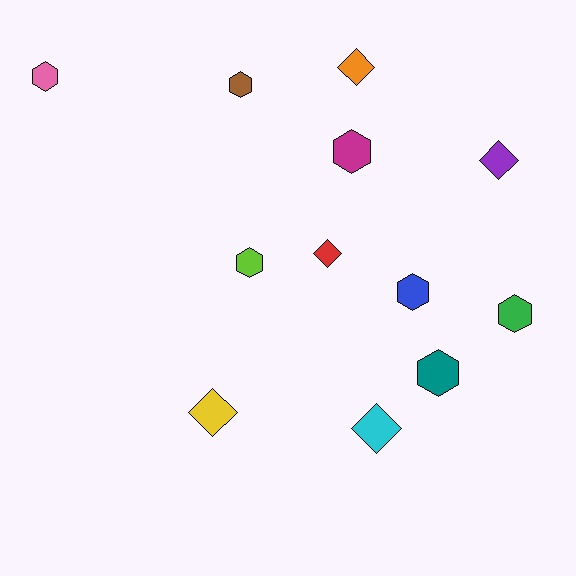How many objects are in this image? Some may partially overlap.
There are 12 objects.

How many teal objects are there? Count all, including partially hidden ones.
There is 1 teal object.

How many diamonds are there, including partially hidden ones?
There are 5 diamonds.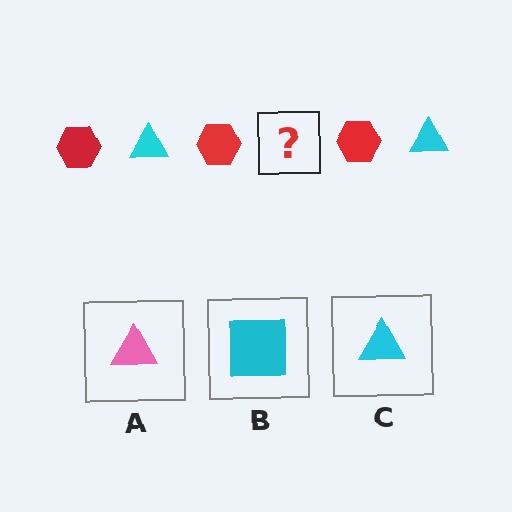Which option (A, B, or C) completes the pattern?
C.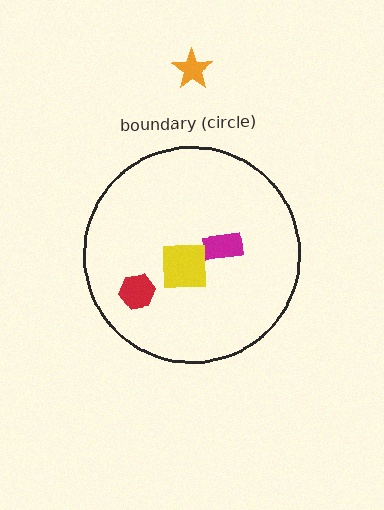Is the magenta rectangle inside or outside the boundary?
Inside.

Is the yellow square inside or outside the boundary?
Inside.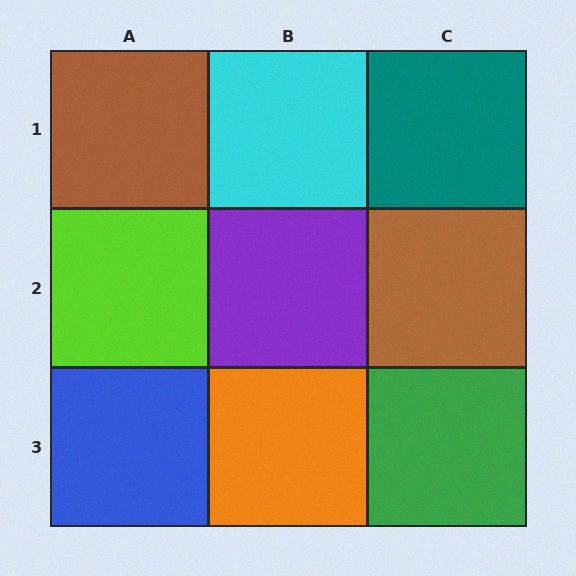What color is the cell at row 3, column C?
Green.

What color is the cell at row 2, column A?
Lime.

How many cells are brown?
2 cells are brown.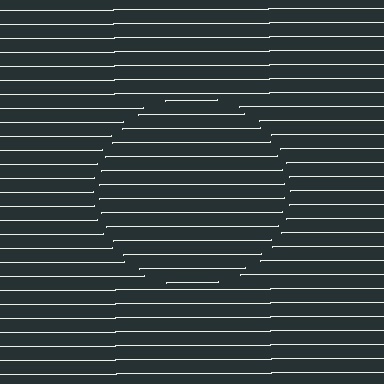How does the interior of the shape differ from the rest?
The interior of the shape contains the same grating, shifted by half a period — the contour is defined by the phase discontinuity where line-ends from the inner and outer gratings abut.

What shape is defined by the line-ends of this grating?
An illusory circle. The interior of the shape contains the same grating, shifted by half a period — the contour is defined by the phase discontinuity where line-ends from the inner and outer gratings abut.